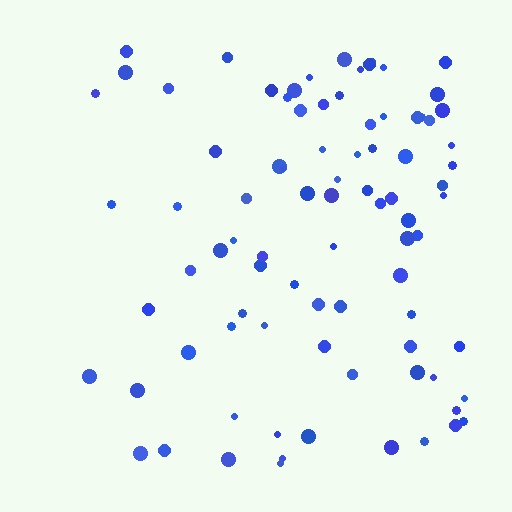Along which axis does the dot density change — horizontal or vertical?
Horizontal.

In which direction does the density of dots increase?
From left to right, with the right side densest.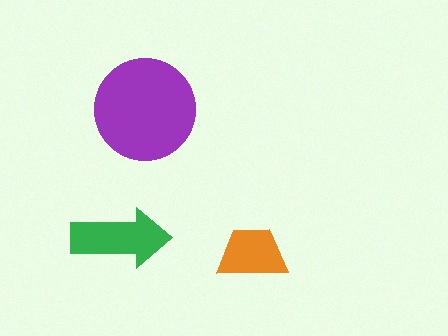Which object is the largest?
The purple circle.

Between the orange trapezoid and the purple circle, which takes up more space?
The purple circle.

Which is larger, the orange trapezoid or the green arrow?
The green arrow.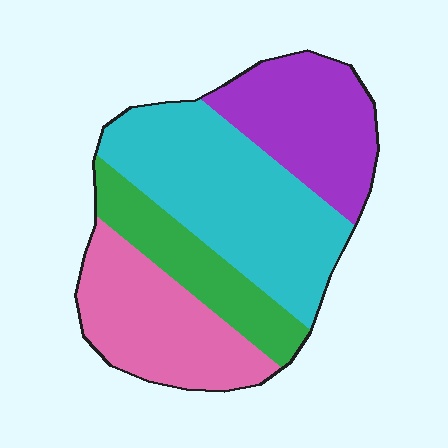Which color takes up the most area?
Cyan, at roughly 35%.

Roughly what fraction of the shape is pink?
Pink takes up about one quarter (1/4) of the shape.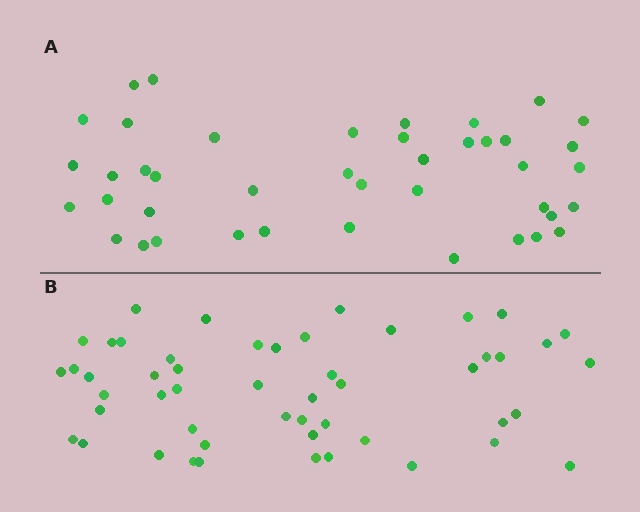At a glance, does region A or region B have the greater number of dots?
Region B (the bottom region) has more dots.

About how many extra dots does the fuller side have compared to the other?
Region B has roughly 8 or so more dots than region A.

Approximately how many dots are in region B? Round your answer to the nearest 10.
About 50 dots. (The exact count is 51, which rounds to 50.)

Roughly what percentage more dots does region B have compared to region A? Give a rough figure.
About 20% more.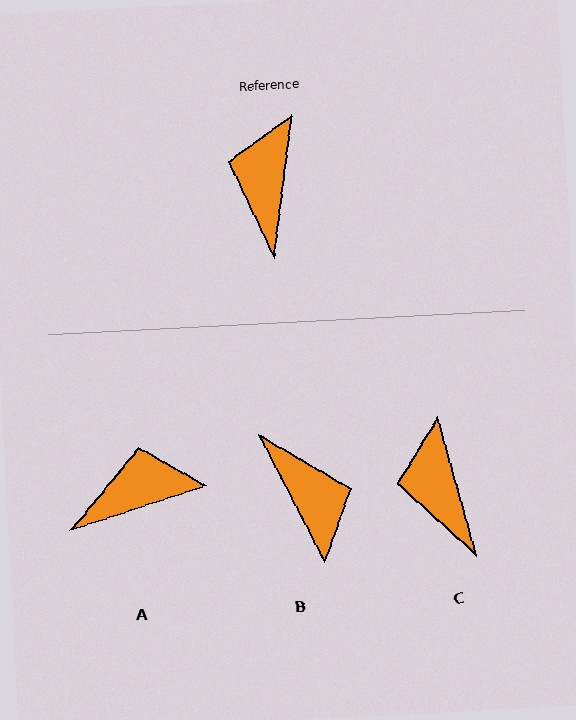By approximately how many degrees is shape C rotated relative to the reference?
Approximately 23 degrees counter-clockwise.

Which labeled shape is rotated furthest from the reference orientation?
B, about 146 degrees away.